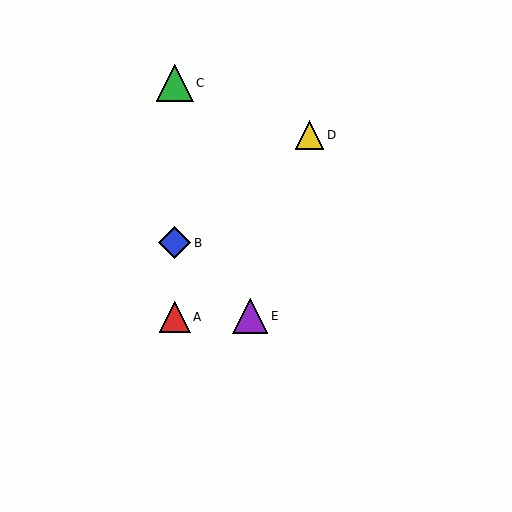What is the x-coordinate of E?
Object E is at x≈250.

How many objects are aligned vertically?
3 objects (A, B, C) are aligned vertically.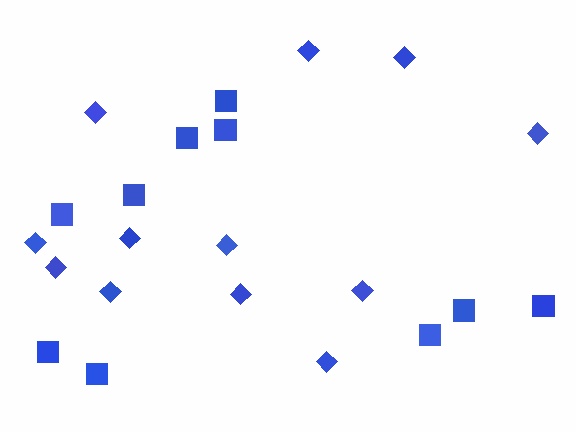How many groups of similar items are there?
There are 2 groups: one group of squares (10) and one group of diamonds (12).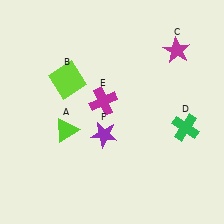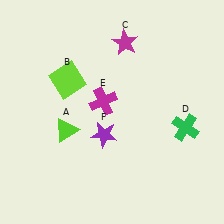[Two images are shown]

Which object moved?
The magenta star (C) moved left.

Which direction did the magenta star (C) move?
The magenta star (C) moved left.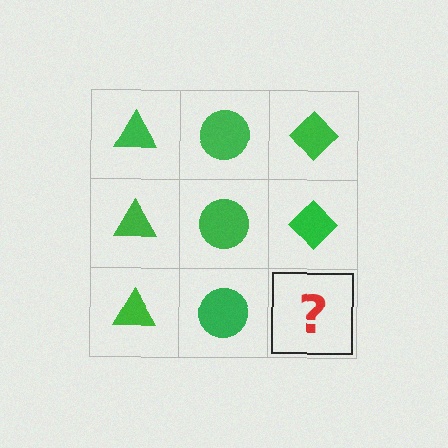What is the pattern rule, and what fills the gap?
The rule is that each column has a consistent shape. The gap should be filled with a green diamond.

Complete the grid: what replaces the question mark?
The question mark should be replaced with a green diamond.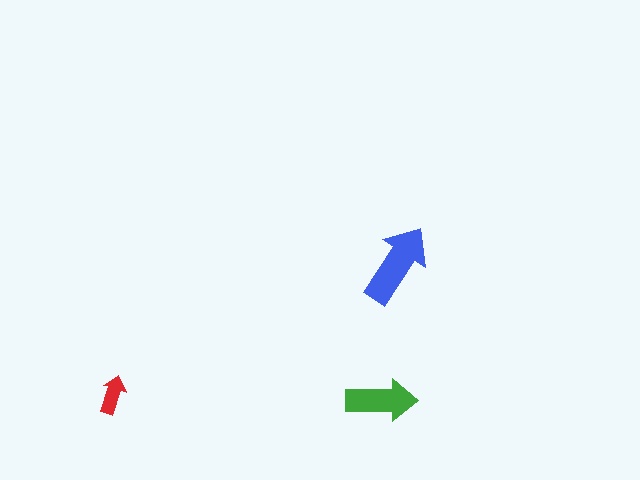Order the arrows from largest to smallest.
the blue one, the green one, the red one.